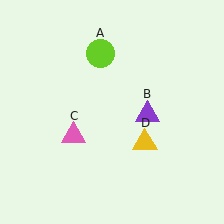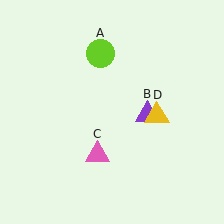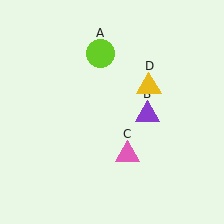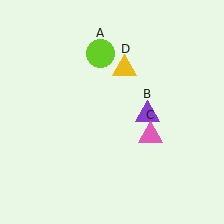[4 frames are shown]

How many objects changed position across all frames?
2 objects changed position: pink triangle (object C), yellow triangle (object D).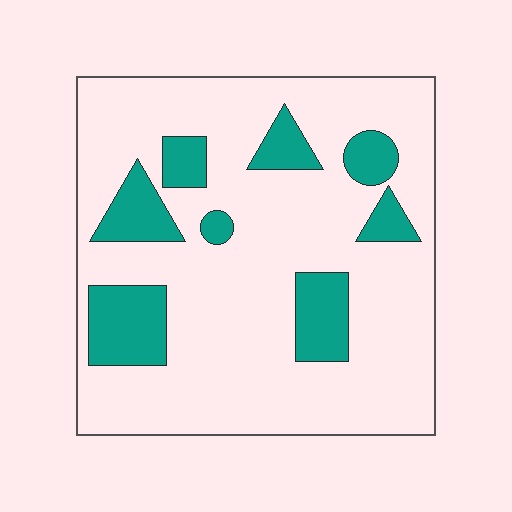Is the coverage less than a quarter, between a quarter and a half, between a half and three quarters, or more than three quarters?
Less than a quarter.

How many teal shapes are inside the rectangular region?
8.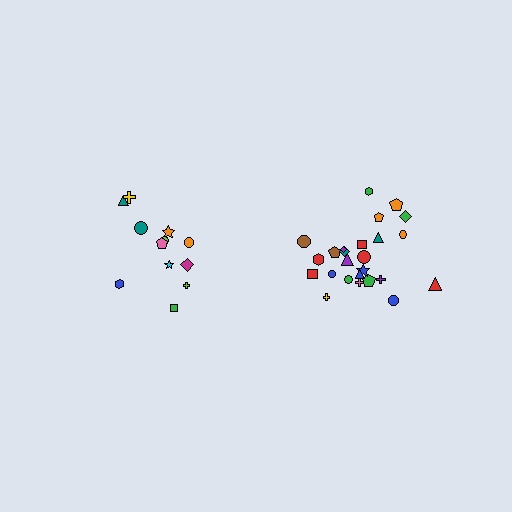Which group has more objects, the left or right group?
The right group.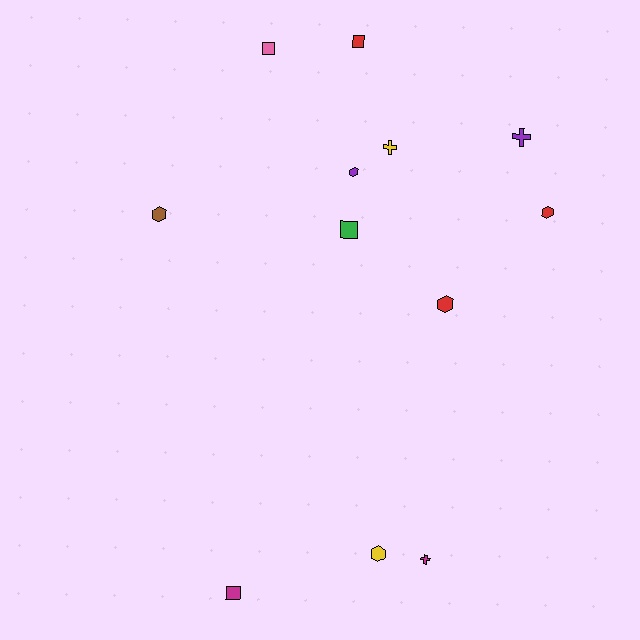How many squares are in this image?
There are 4 squares.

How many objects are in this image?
There are 12 objects.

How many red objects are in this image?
There are 3 red objects.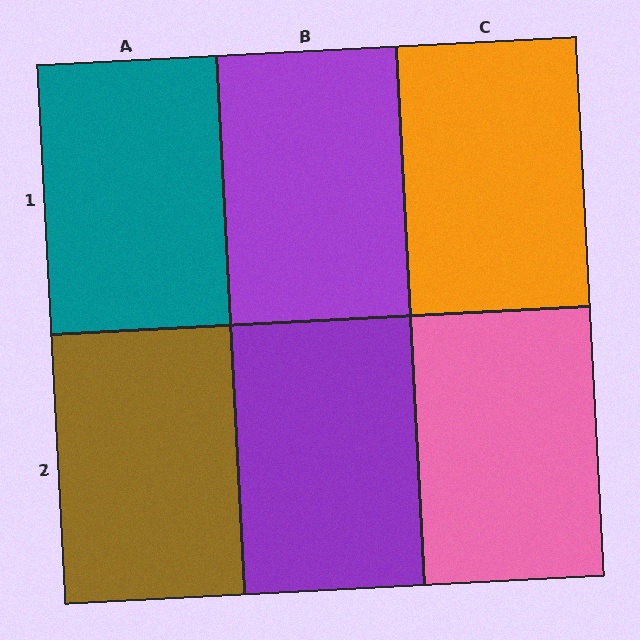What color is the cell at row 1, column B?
Purple.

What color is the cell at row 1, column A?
Teal.